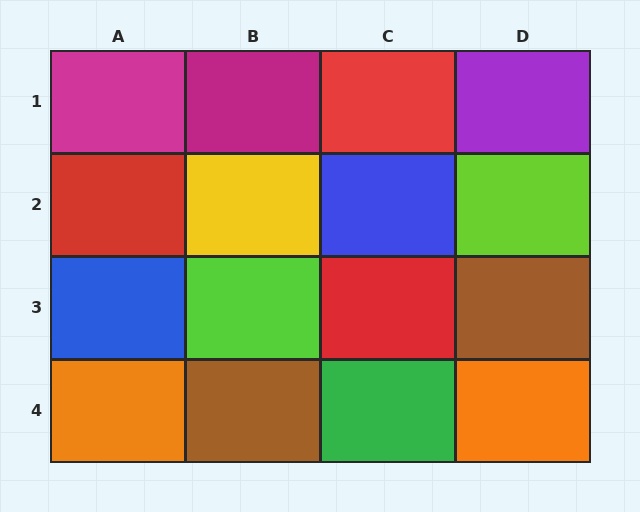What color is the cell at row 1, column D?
Purple.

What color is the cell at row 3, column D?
Brown.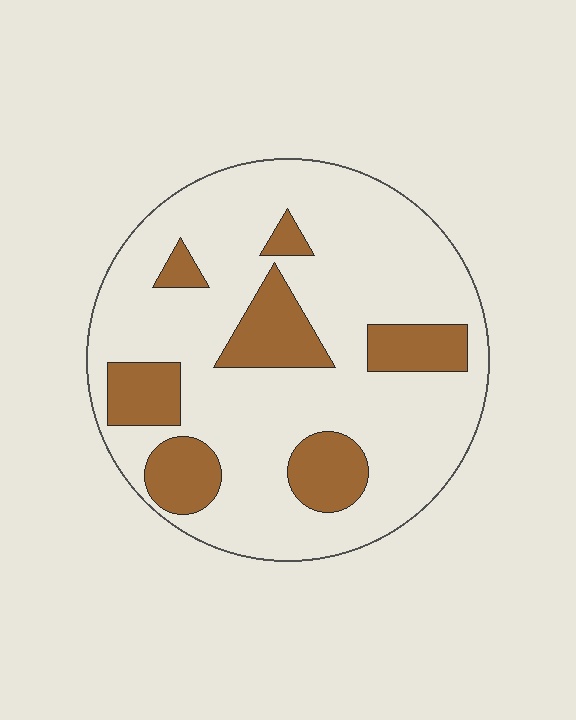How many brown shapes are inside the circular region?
7.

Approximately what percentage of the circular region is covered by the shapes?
Approximately 25%.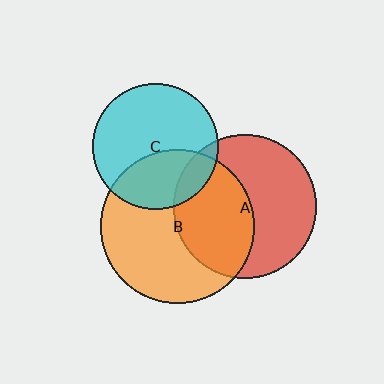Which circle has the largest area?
Circle B (orange).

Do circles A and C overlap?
Yes.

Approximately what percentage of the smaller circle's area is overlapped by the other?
Approximately 10%.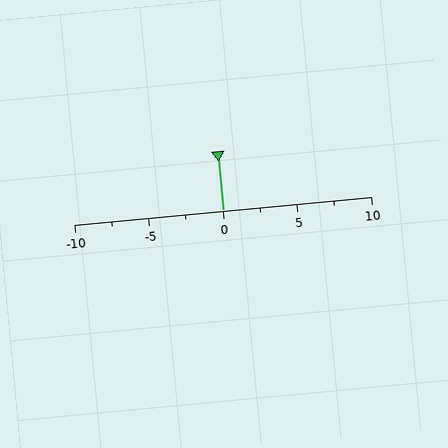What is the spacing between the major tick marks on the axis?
The major ticks are spaced 5 apart.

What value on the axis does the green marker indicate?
The marker indicates approximately 0.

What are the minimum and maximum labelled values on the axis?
The axis runs from -10 to 10.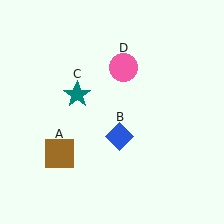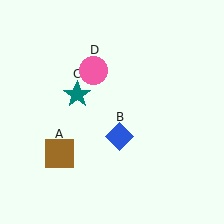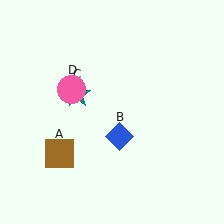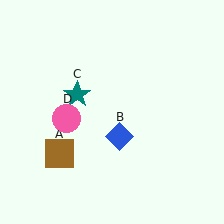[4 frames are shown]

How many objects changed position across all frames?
1 object changed position: pink circle (object D).